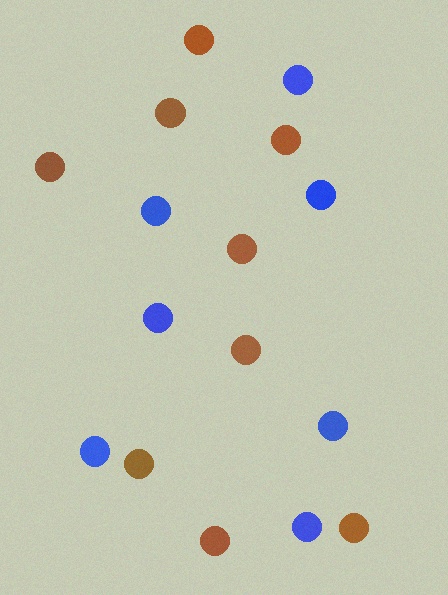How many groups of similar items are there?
There are 2 groups: one group of blue circles (7) and one group of brown circles (9).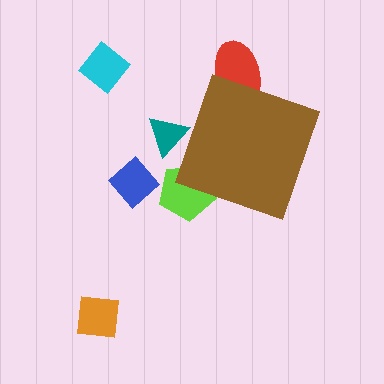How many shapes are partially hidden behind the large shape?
3 shapes are partially hidden.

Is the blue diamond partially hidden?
No, the blue diamond is fully visible.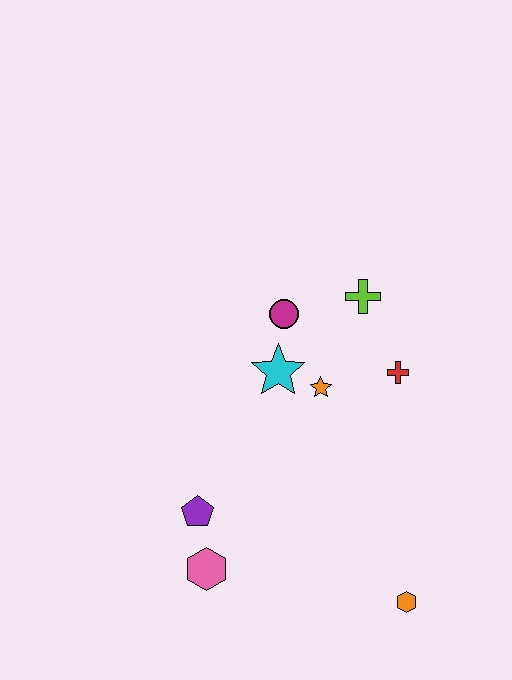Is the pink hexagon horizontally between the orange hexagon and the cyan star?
No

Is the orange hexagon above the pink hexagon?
No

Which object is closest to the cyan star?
The orange star is closest to the cyan star.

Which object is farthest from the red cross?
The pink hexagon is farthest from the red cross.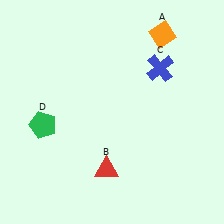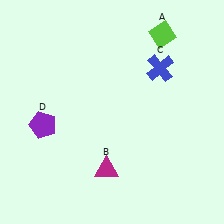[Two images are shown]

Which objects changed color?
A changed from orange to lime. B changed from red to magenta. D changed from green to purple.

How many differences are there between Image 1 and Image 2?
There are 3 differences between the two images.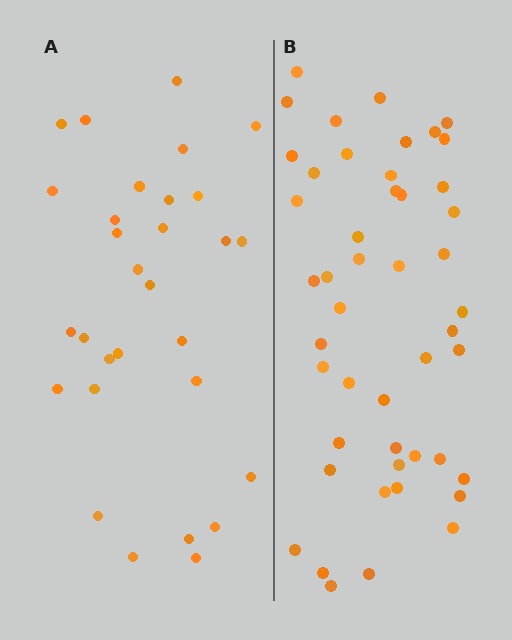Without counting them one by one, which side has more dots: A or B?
Region B (the right region) has more dots.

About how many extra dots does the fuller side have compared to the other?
Region B has approximately 15 more dots than region A.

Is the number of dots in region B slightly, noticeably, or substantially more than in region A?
Region B has substantially more. The ratio is roughly 1.6 to 1.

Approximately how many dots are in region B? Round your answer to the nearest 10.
About 50 dots. (The exact count is 47, which rounds to 50.)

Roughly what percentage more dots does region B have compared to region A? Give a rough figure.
About 55% more.